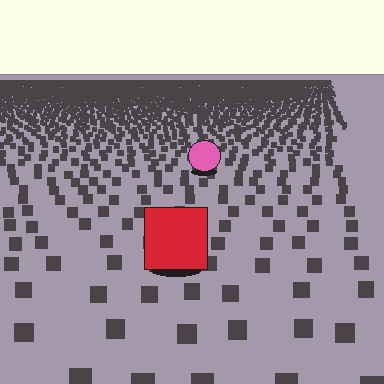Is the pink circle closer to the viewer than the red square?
No. The red square is closer — you can tell from the texture gradient: the ground texture is coarser near it.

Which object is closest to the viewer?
The red square is closest. The texture marks near it are larger and more spread out.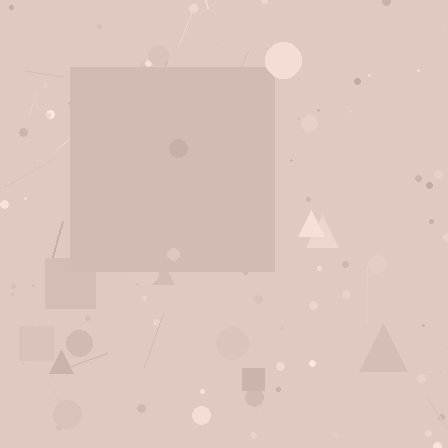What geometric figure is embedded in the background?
A square is embedded in the background.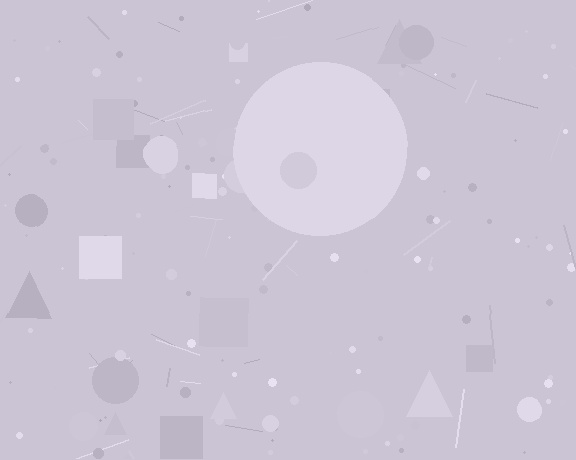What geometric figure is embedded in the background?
A circle is embedded in the background.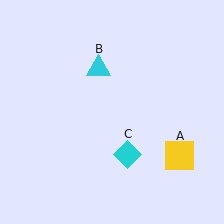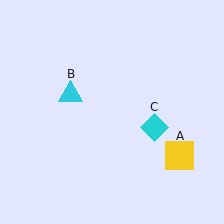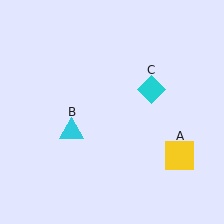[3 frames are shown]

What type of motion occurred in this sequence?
The cyan triangle (object B), cyan diamond (object C) rotated counterclockwise around the center of the scene.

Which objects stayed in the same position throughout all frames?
Yellow square (object A) remained stationary.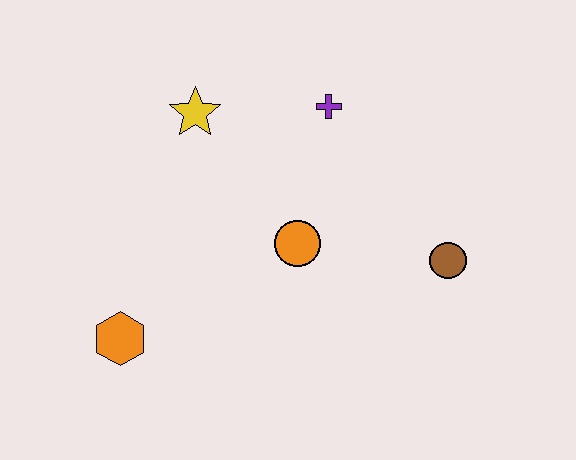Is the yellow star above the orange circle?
Yes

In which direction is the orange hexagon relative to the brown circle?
The orange hexagon is to the left of the brown circle.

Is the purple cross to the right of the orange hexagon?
Yes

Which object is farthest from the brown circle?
The orange hexagon is farthest from the brown circle.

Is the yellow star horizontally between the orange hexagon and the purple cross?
Yes